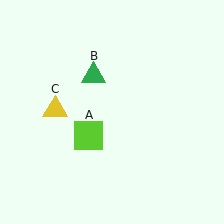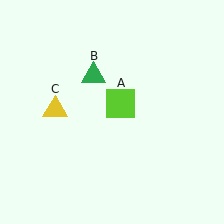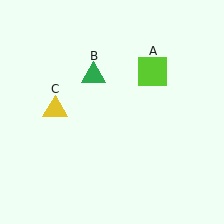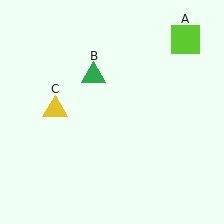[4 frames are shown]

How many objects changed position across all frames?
1 object changed position: lime square (object A).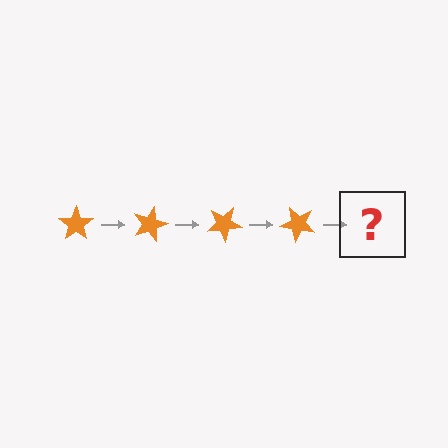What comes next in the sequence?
The next element should be an orange star rotated 60 degrees.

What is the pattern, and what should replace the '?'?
The pattern is that the star rotates 15 degrees each step. The '?' should be an orange star rotated 60 degrees.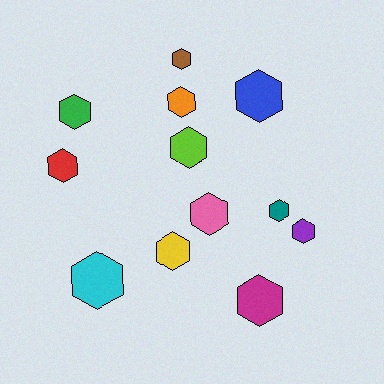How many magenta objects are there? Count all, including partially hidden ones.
There is 1 magenta object.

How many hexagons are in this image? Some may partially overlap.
There are 12 hexagons.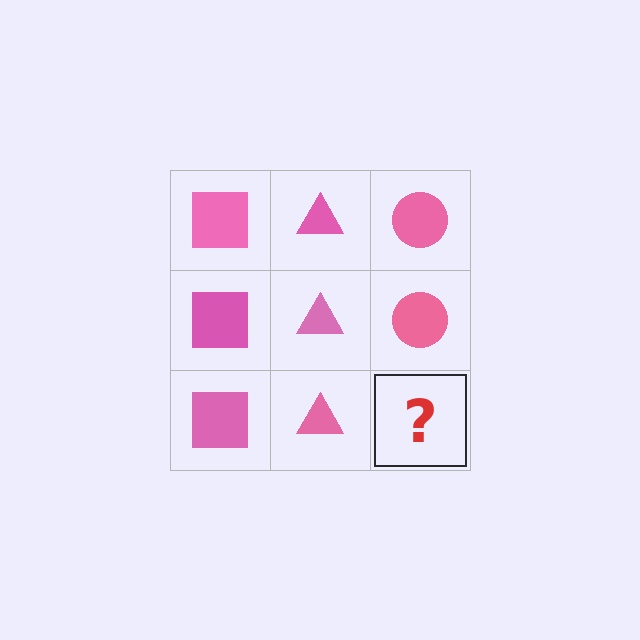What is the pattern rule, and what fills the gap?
The rule is that each column has a consistent shape. The gap should be filled with a pink circle.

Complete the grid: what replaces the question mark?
The question mark should be replaced with a pink circle.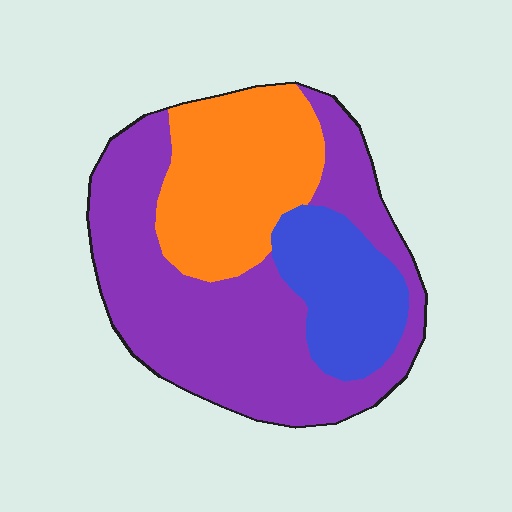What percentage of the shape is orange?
Orange covers 28% of the shape.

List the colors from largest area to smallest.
From largest to smallest: purple, orange, blue.